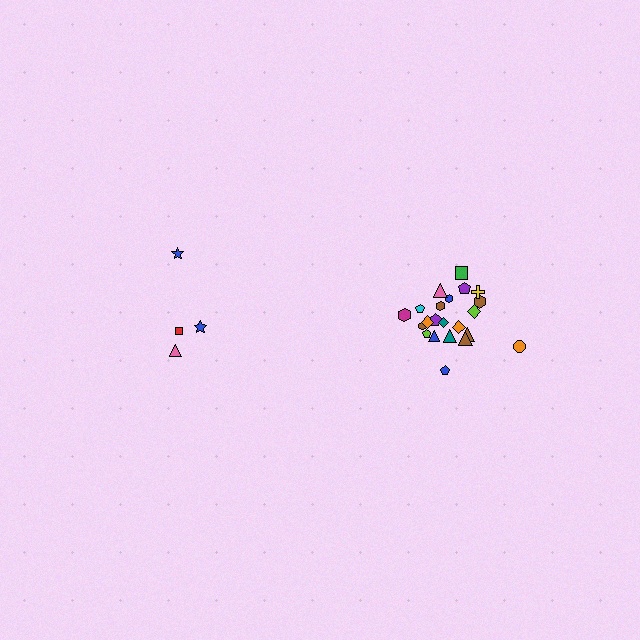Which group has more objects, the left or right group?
The right group.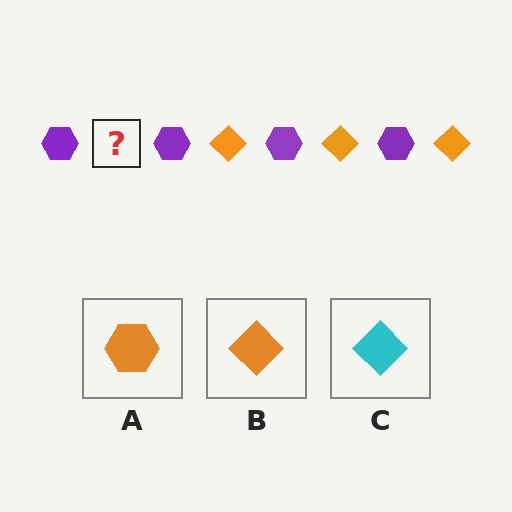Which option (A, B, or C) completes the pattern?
B.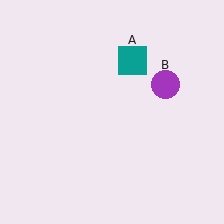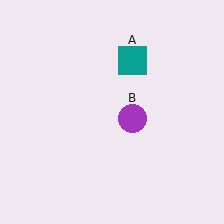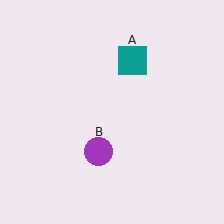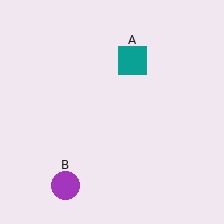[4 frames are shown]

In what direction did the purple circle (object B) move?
The purple circle (object B) moved down and to the left.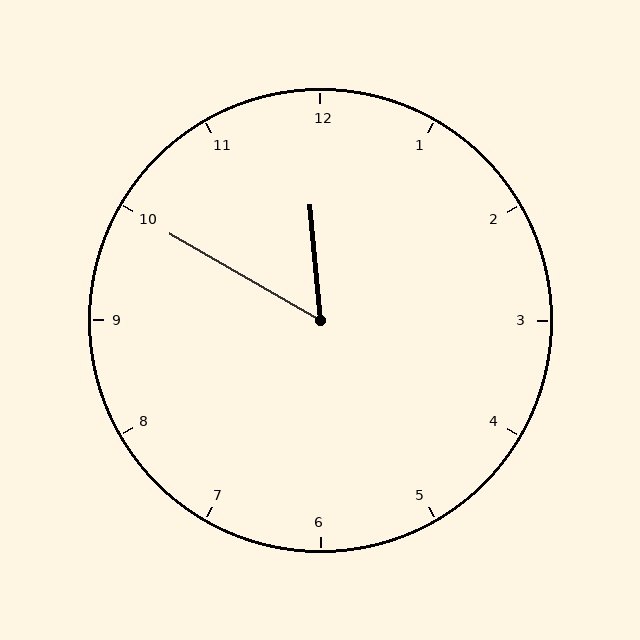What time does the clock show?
11:50.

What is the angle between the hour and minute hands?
Approximately 55 degrees.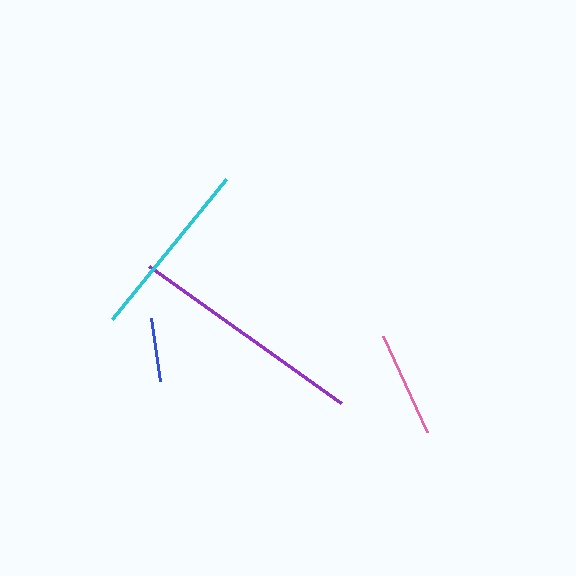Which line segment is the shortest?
The blue line is the shortest at approximately 63 pixels.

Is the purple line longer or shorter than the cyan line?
The purple line is longer than the cyan line.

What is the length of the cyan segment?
The cyan segment is approximately 180 pixels long.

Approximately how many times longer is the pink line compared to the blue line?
The pink line is approximately 1.7 times the length of the blue line.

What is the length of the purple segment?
The purple segment is approximately 236 pixels long.